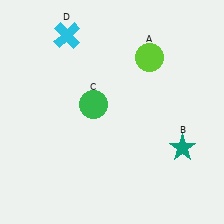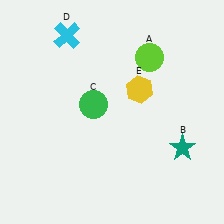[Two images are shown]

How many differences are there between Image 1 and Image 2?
There is 1 difference between the two images.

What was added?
A yellow hexagon (E) was added in Image 2.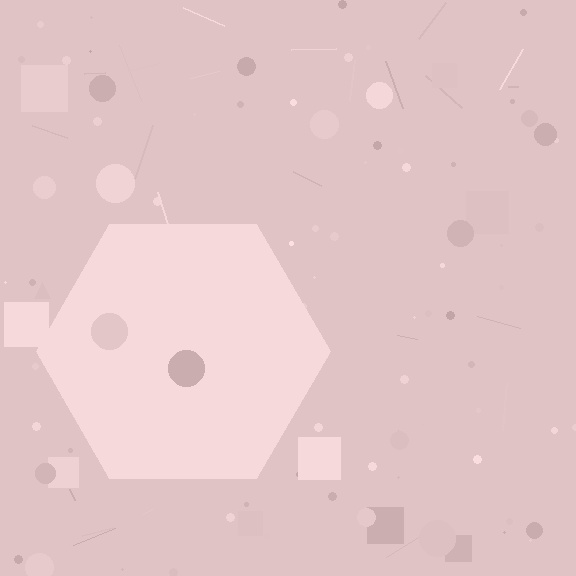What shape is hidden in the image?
A hexagon is hidden in the image.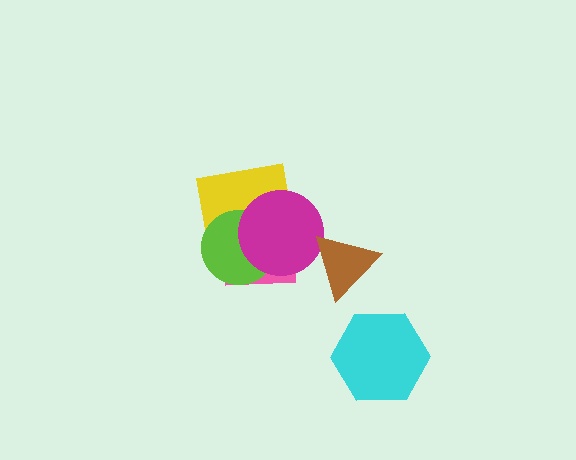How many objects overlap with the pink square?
3 objects overlap with the pink square.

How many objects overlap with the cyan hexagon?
0 objects overlap with the cyan hexagon.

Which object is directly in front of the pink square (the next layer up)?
The lime circle is directly in front of the pink square.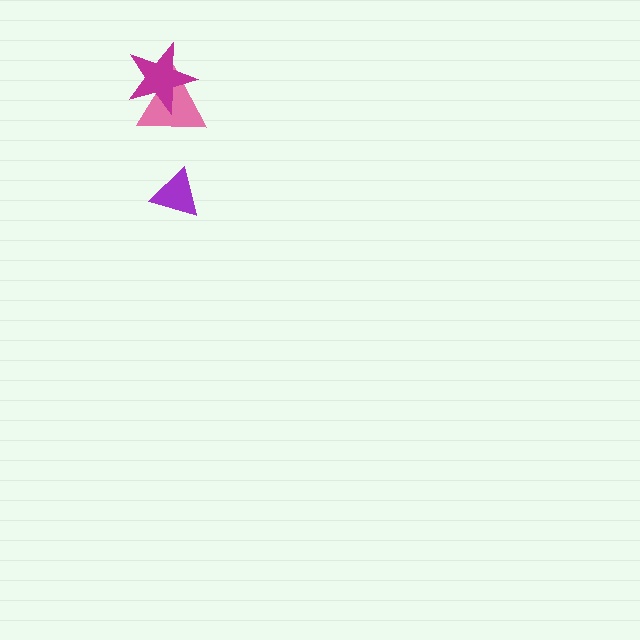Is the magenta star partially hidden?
No, no other shape covers it.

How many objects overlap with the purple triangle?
0 objects overlap with the purple triangle.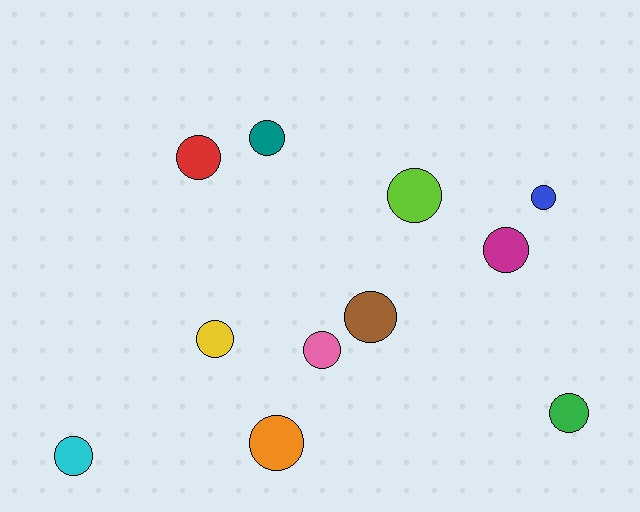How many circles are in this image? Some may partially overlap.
There are 11 circles.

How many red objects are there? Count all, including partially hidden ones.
There is 1 red object.